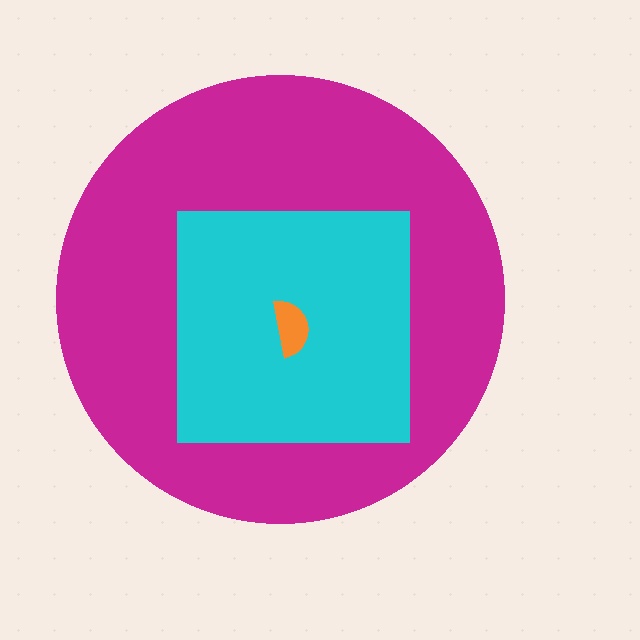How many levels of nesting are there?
3.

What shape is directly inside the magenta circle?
The cyan square.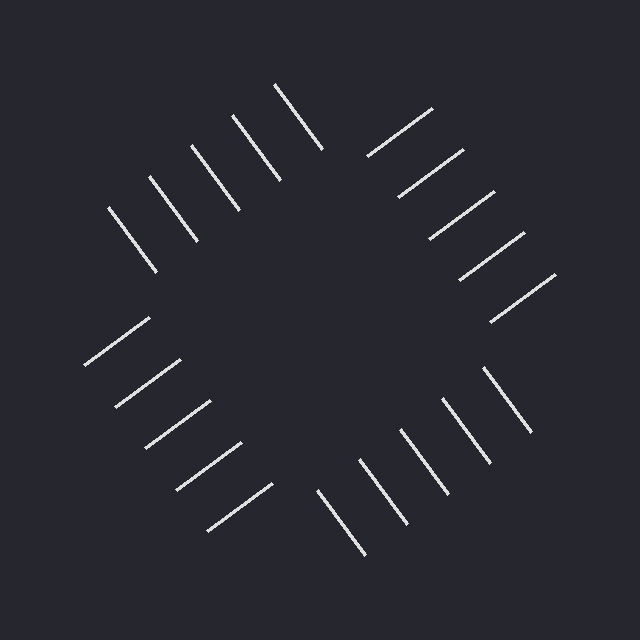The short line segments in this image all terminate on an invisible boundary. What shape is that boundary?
An illusory square — the line segments terminate on its edges but no continuous stroke is drawn.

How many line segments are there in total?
20 — 5 along each of the 4 edges.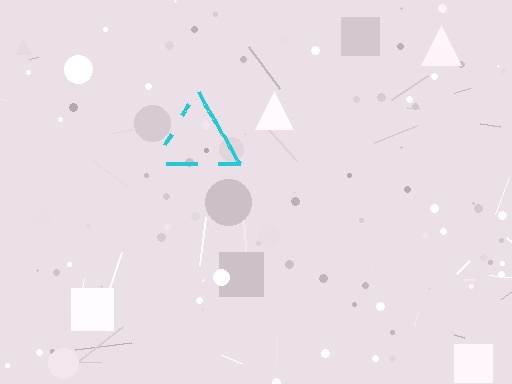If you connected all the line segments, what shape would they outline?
They would outline a triangle.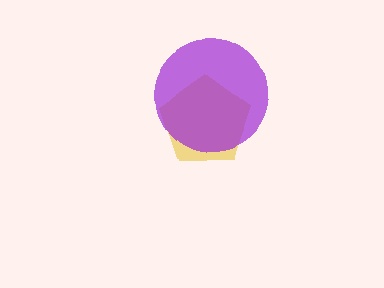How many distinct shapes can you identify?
There are 2 distinct shapes: a yellow pentagon, a purple circle.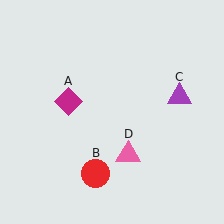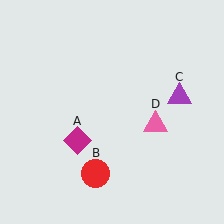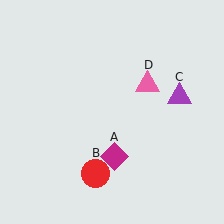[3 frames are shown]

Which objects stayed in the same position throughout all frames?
Red circle (object B) and purple triangle (object C) remained stationary.